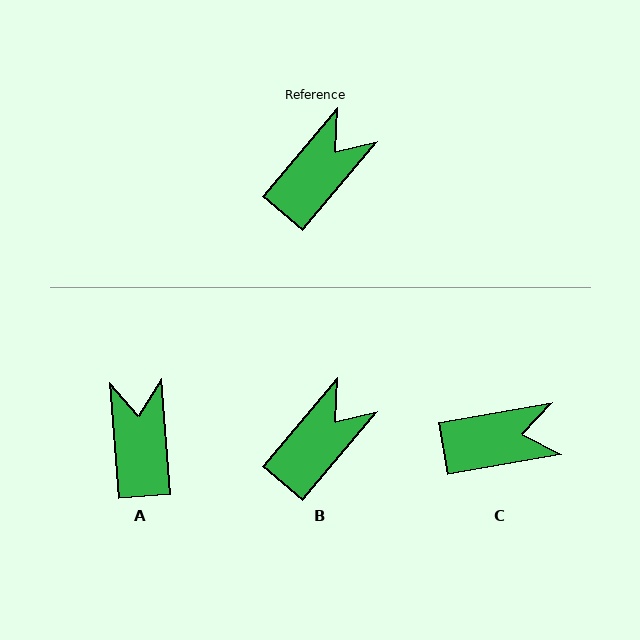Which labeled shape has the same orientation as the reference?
B.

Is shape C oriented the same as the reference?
No, it is off by about 40 degrees.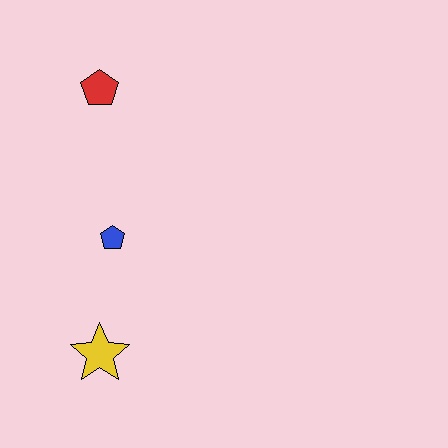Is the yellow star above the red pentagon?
No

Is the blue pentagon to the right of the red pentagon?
Yes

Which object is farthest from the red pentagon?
The yellow star is farthest from the red pentagon.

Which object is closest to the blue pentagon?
The yellow star is closest to the blue pentagon.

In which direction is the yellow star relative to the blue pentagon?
The yellow star is below the blue pentagon.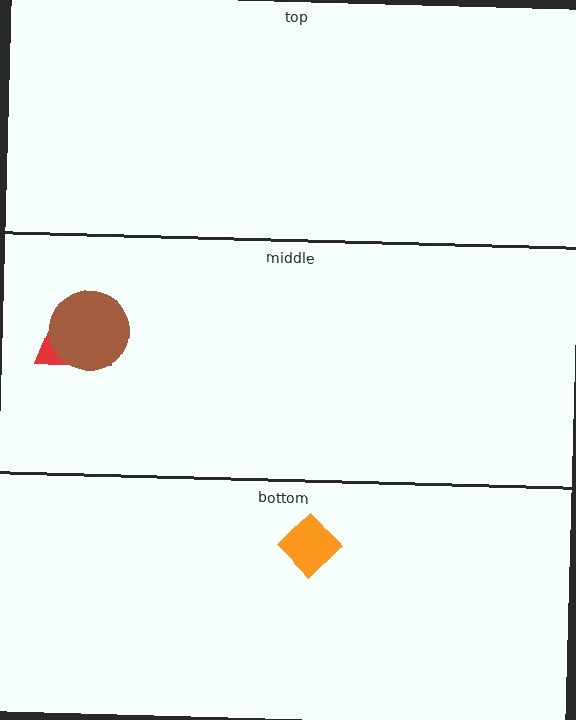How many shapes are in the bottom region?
1.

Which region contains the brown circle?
The middle region.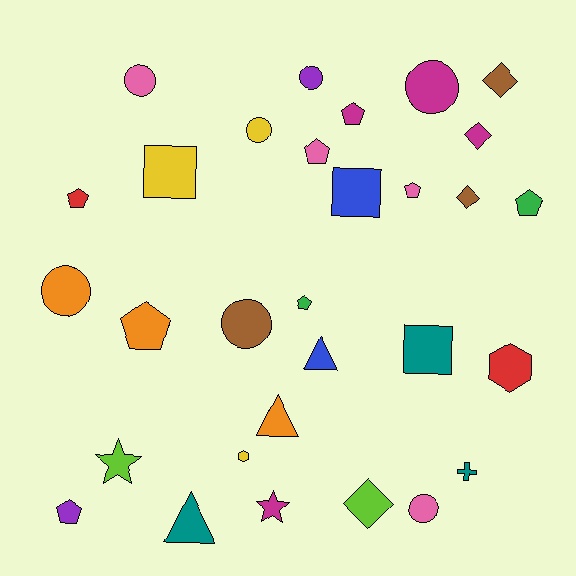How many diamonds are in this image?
There are 4 diamonds.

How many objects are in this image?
There are 30 objects.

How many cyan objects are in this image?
There are no cyan objects.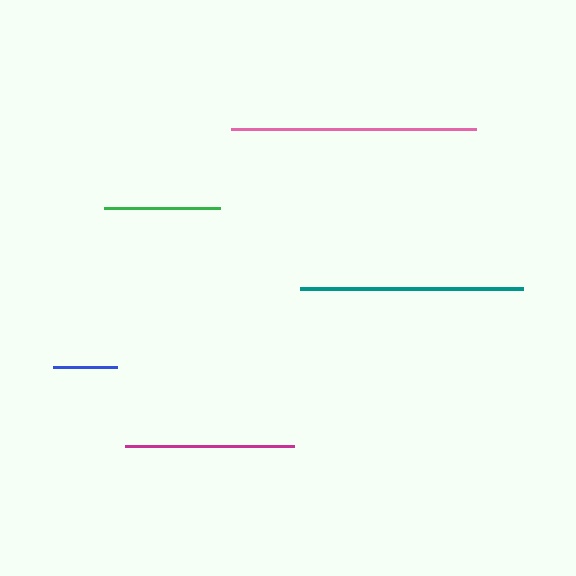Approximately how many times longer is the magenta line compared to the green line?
The magenta line is approximately 1.5 times the length of the green line.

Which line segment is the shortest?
The blue line is the shortest at approximately 64 pixels.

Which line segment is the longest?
The pink line is the longest at approximately 245 pixels.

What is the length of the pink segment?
The pink segment is approximately 245 pixels long.